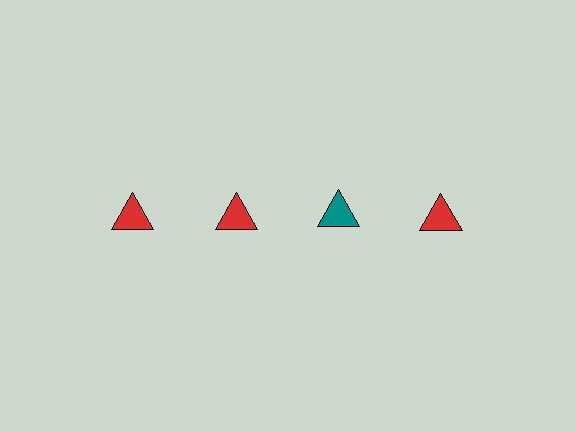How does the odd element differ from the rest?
It has a different color: teal instead of red.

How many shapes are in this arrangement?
There are 4 shapes arranged in a grid pattern.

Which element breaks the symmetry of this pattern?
The teal triangle in the top row, center column breaks the symmetry. All other shapes are red triangles.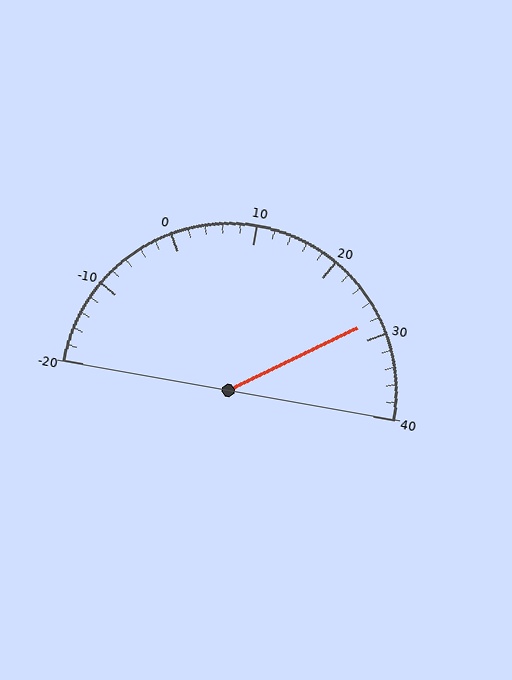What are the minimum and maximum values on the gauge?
The gauge ranges from -20 to 40.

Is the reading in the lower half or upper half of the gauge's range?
The reading is in the upper half of the range (-20 to 40).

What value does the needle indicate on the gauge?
The needle indicates approximately 28.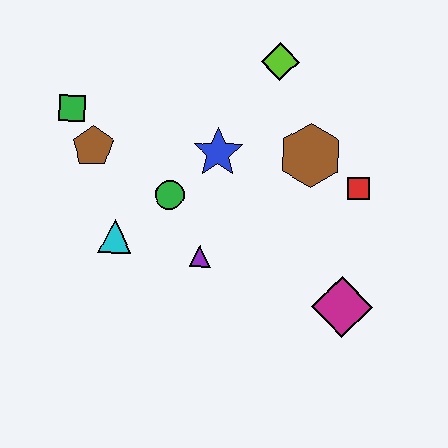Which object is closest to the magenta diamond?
The red square is closest to the magenta diamond.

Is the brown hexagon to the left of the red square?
Yes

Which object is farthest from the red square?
The green square is farthest from the red square.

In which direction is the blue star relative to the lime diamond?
The blue star is below the lime diamond.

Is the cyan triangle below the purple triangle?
No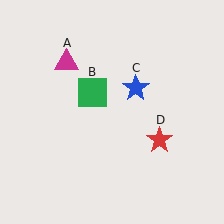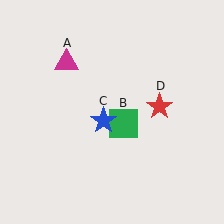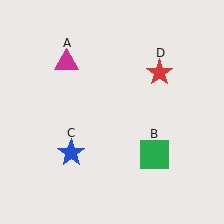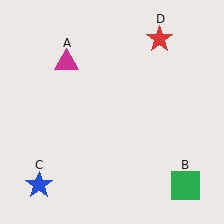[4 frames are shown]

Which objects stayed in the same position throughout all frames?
Magenta triangle (object A) remained stationary.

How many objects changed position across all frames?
3 objects changed position: green square (object B), blue star (object C), red star (object D).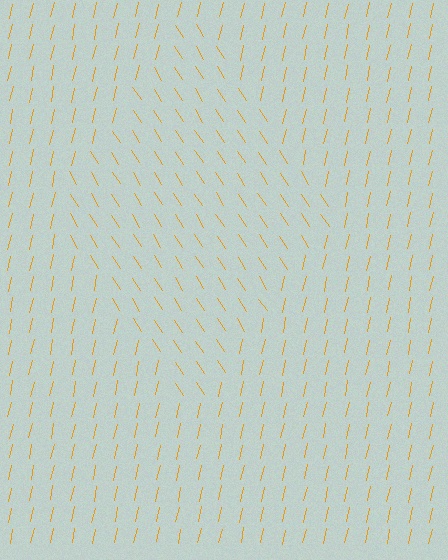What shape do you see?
I see a diamond.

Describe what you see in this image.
The image is filled with small orange line segments. A diamond region in the image has lines oriented differently from the surrounding lines, creating a visible texture boundary.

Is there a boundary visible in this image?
Yes, there is a texture boundary formed by a change in line orientation.